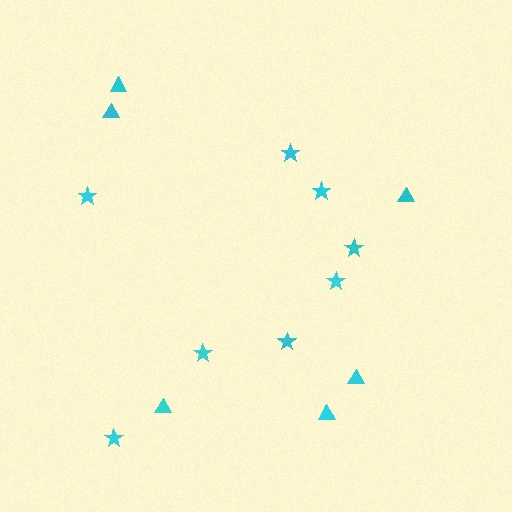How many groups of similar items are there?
There are 2 groups: one group of stars (8) and one group of triangles (6).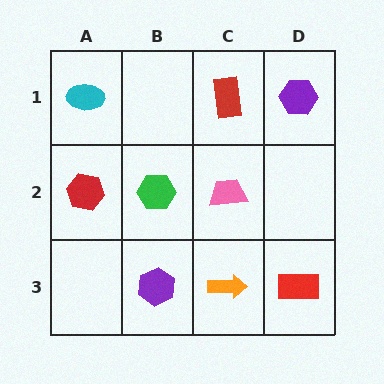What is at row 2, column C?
A pink trapezoid.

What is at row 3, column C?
An orange arrow.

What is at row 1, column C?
A red rectangle.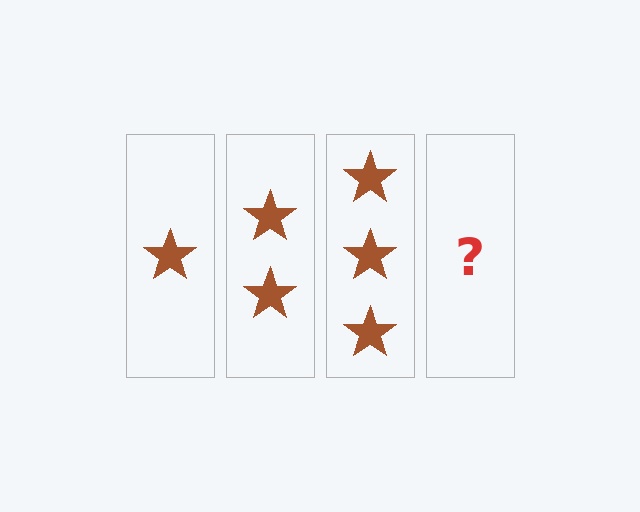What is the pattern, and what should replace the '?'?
The pattern is that each step adds one more star. The '?' should be 4 stars.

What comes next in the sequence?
The next element should be 4 stars.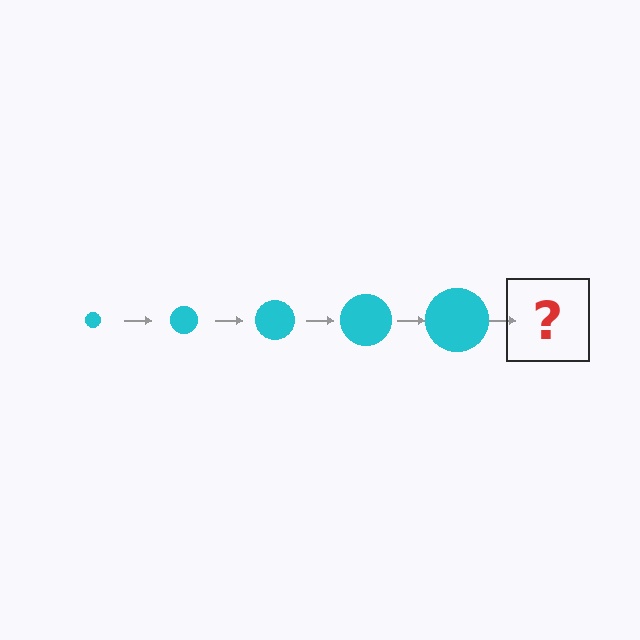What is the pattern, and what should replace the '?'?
The pattern is that the circle gets progressively larger each step. The '?' should be a cyan circle, larger than the previous one.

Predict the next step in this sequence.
The next step is a cyan circle, larger than the previous one.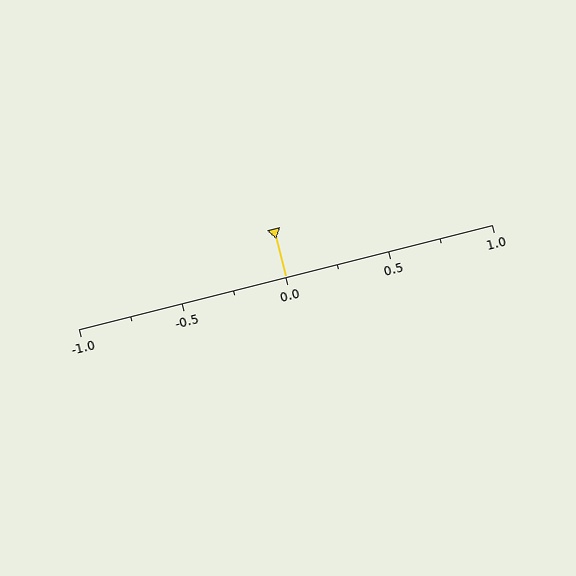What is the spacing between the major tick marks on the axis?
The major ticks are spaced 0.5 apart.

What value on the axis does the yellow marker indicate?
The marker indicates approximately 0.